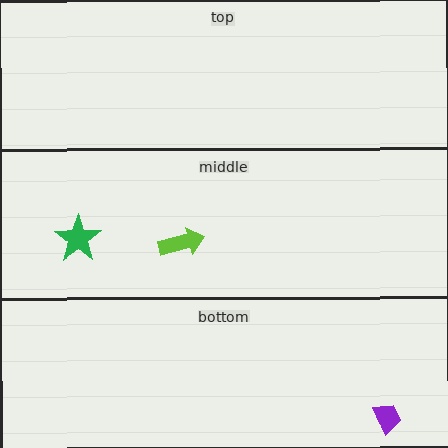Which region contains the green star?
The middle region.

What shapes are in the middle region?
The green star, the lime arrow.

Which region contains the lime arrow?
The middle region.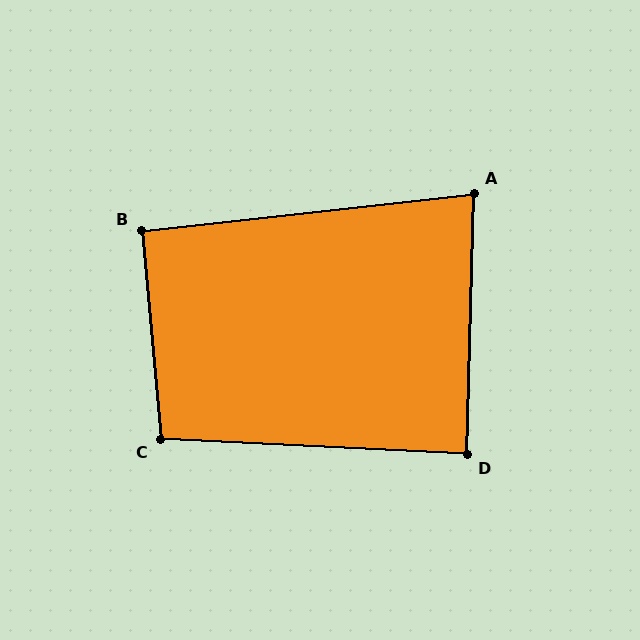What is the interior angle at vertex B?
Approximately 91 degrees (approximately right).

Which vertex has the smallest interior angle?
A, at approximately 82 degrees.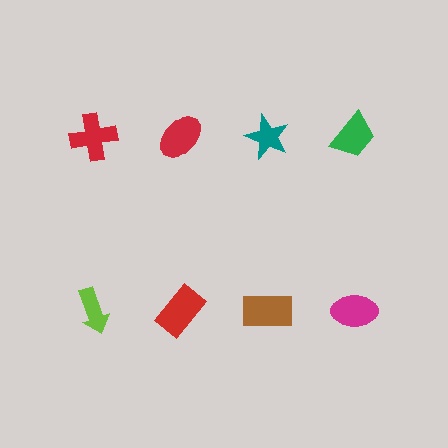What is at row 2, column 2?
A red rectangle.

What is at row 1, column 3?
A teal star.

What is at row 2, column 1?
A lime arrow.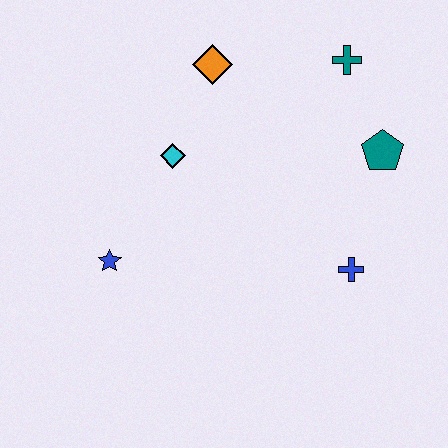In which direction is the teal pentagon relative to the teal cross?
The teal pentagon is below the teal cross.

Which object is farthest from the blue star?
The teal cross is farthest from the blue star.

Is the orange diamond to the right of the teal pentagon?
No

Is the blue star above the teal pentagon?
No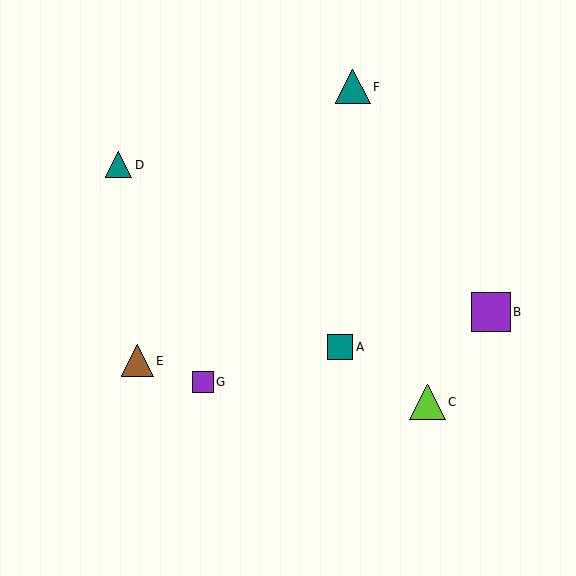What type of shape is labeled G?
Shape G is a purple square.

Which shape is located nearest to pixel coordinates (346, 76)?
The teal triangle (labeled F) at (353, 87) is nearest to that location.